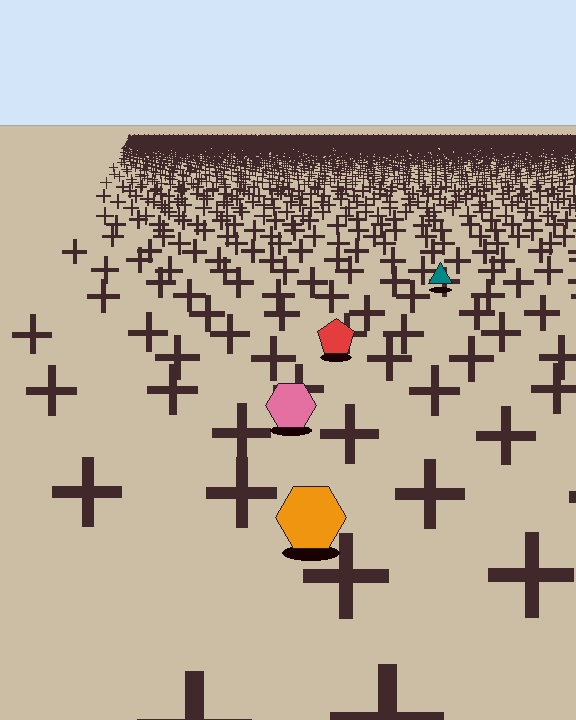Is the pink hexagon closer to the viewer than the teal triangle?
Yes. The pink hexagon is closer — you can tell from the texture gradient: the ground texture is coarser near it.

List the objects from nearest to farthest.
From nearest to farthest: the orange hexagon, the pink hexagon, the red pentagon, the teal triangle.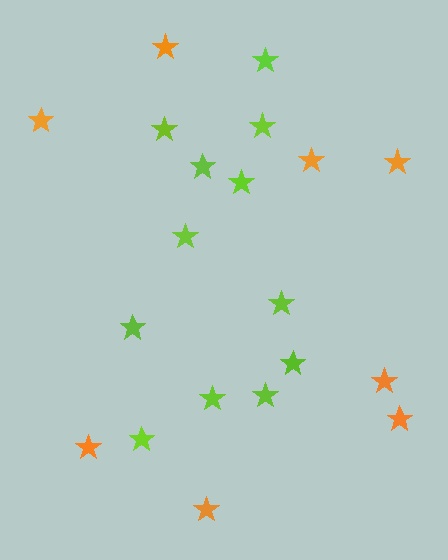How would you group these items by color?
There are 2 groups: one group of lime stars (12) and one group of orange stars (8).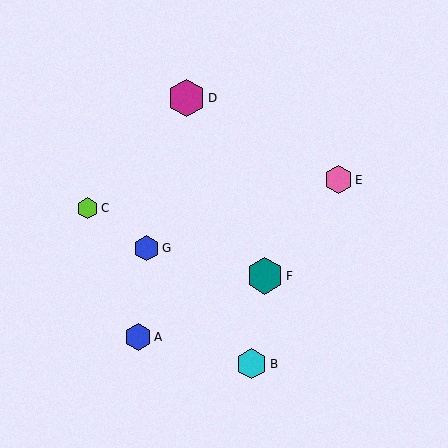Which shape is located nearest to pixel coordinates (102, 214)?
The lime hexagon (labeled C) at (87, 208) is nearest to that location.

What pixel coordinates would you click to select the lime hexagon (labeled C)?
Click at (87, 208) to select the lime hexagon C.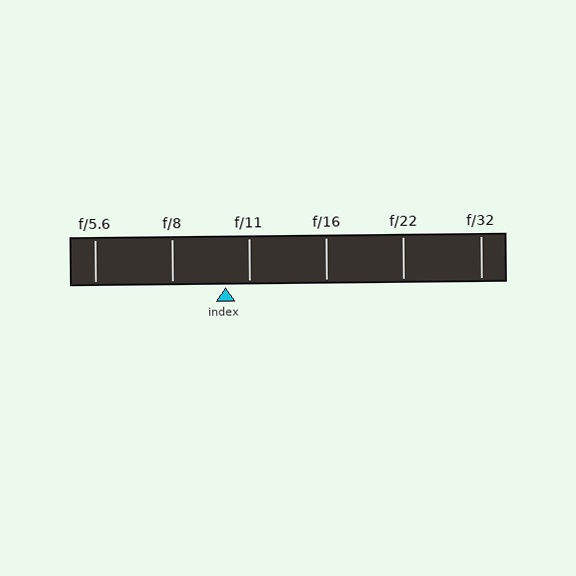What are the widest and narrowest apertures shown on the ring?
The widest aperture shown is f/5.6 and the narrowest is f/32.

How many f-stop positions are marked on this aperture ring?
There are 6 f-stop positions marked.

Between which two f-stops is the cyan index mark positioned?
The index mark is between f/8 and f/11.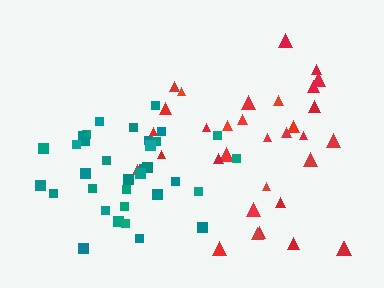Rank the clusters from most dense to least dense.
teal, red.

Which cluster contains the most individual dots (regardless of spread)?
Teal (34).